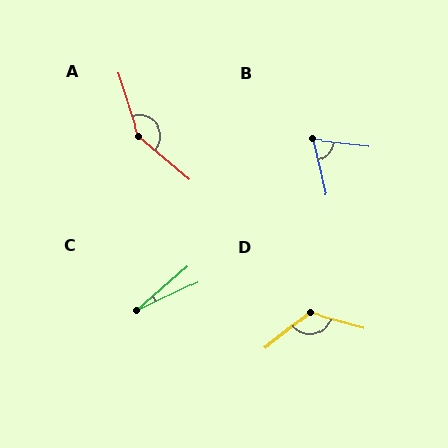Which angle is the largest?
A, at approximately 148 degrees.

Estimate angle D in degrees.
Approximately 127 degrees.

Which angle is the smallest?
C, at approximately 15 degrees.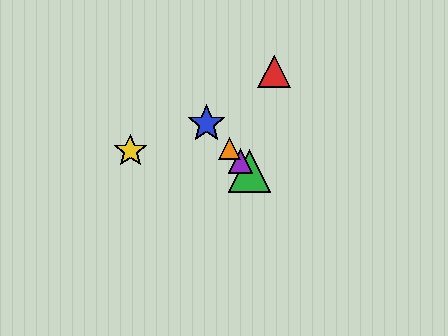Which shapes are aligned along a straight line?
The blue star, the green triangle, the purple triangle, the orange triangle are aligned along a straight line.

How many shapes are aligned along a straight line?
4 shapes (the blue star, the green triangle, the purple triangle, the orange triangle) are aligned along a straight line.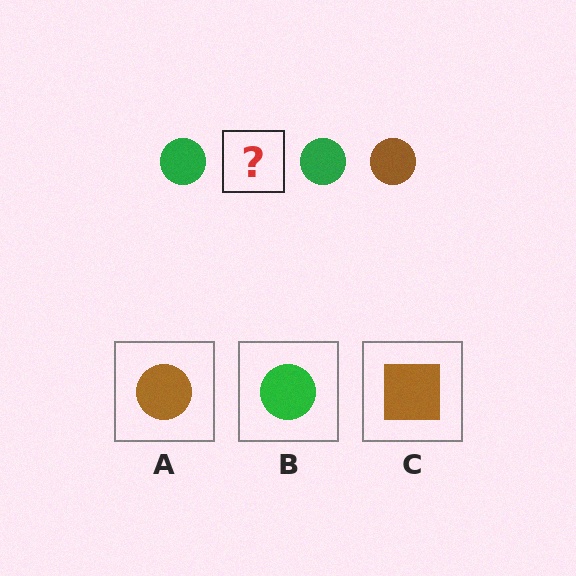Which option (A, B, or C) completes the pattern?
A.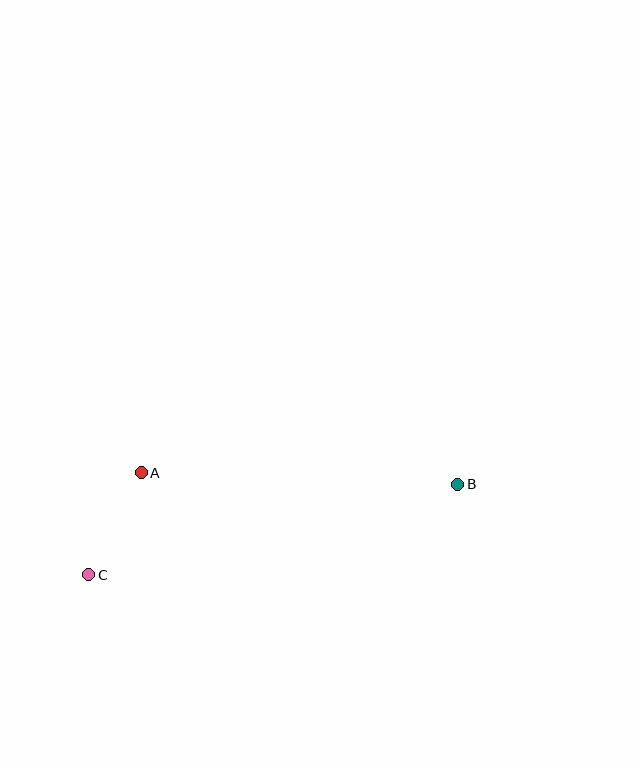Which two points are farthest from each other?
Points B and C are farthest from each other.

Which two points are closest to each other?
Points A and C are closest to each other.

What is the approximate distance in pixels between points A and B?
The distance between A and B is approximately 316 pixels.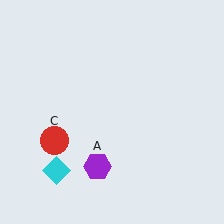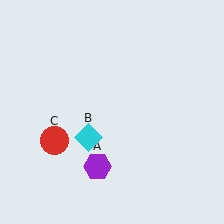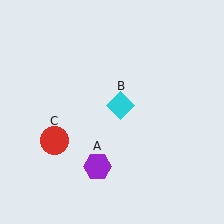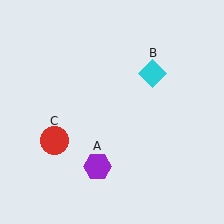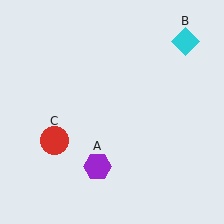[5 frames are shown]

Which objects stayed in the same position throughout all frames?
Purple hexagon (object A) and red circle (object C) remained stationary.